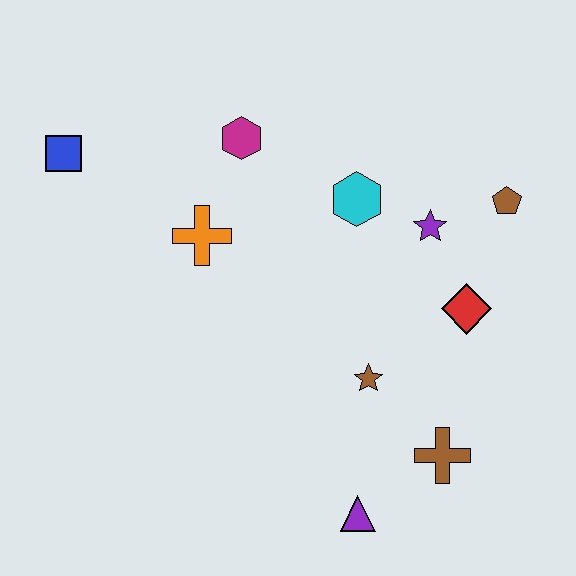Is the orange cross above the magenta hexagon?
No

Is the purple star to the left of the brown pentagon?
Yes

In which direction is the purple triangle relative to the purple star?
The purple triangle is below the purple star.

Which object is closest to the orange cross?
The magenta hexagon is closest to the orange cross.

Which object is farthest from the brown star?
The blue square is farthest from the brown star.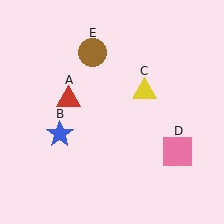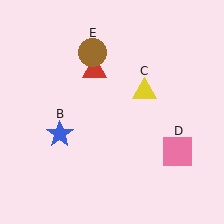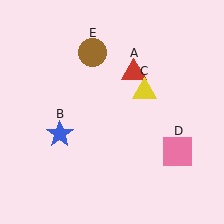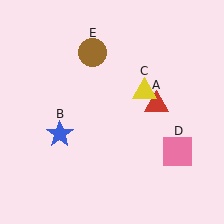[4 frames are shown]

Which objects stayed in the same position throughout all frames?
Blue star (object B) and yellow triangle (object C) and pink square (object D) and brown circle (object E) remained stationary.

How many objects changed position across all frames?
1 object changed position: red triangle (object A).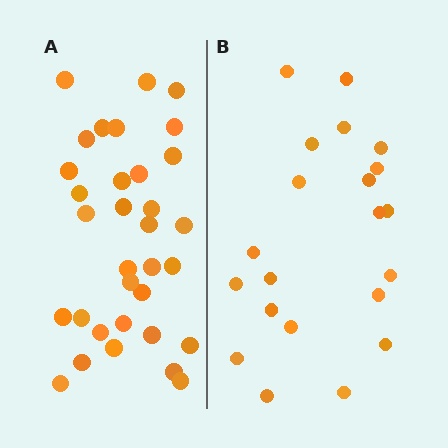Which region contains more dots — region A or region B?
Region A (the left region) has more dots.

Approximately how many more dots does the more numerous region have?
Region A has roughly 12 or so more dots than region B.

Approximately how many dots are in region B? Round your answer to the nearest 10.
About 20 dots. (The exact count is 21, which rounds to 20.)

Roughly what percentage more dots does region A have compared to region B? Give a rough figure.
About 55% more.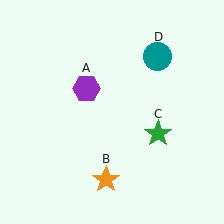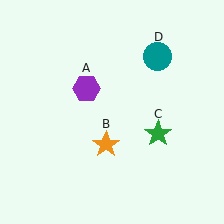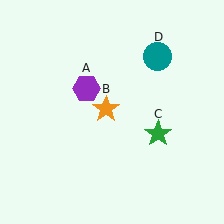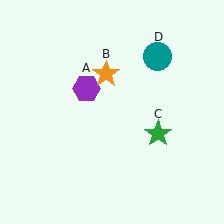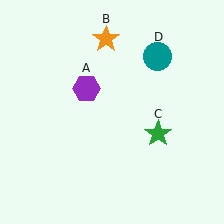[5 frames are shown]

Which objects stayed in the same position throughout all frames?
Purple hexagon (object A) and green star (object C) and teal circle (object D) remained stationary.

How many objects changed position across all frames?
1 object changed position: orange star (object B).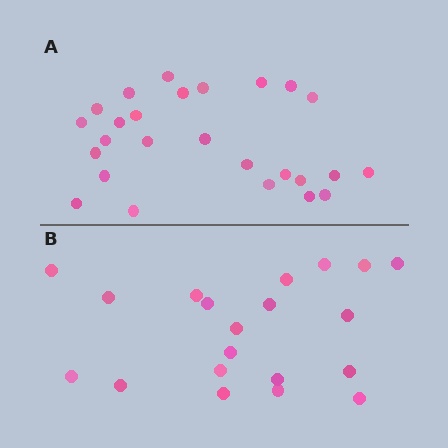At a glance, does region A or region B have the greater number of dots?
Region A (the top region) has more dots.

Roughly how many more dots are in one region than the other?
Region A has about 6 more dots than region B.